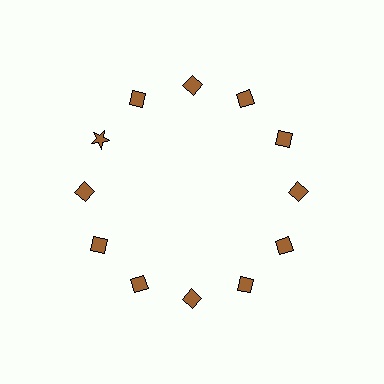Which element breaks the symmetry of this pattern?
The brown star at roughly the 10 o'clock position breaks the symmetry. All other shapes are brown diamonds.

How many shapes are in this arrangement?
There are 12 shapes arranged in a ring pattern.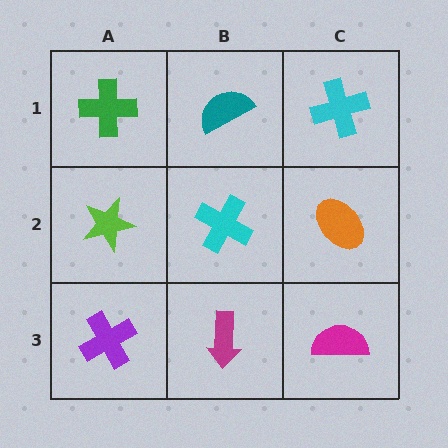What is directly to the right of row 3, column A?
A magenta arrow.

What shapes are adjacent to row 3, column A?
A lime star (row 2, column A), a magenta arrow (row 3, column B).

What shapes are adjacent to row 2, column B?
A teal semicircle (row 1, column B), a magenta arrow (row 3, column B), a lime star (row 2, column A), an orange ellipse (row 2, column C).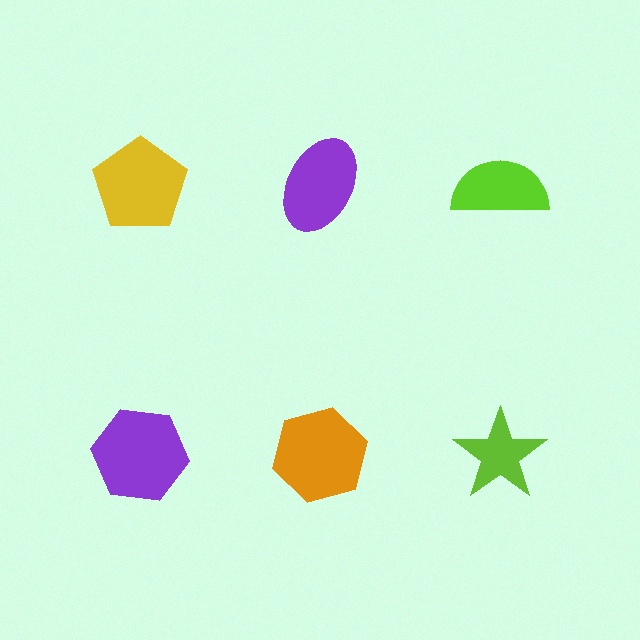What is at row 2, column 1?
A purple hexagon.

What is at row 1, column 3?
A lime semicircle.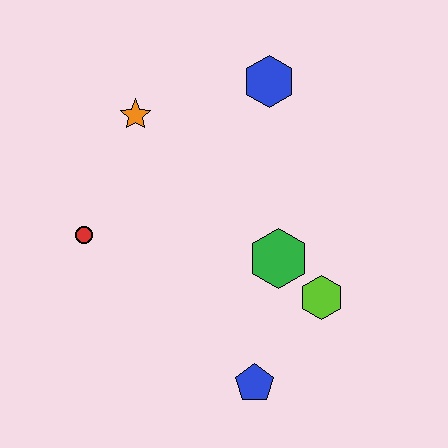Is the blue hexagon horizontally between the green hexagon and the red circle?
Yes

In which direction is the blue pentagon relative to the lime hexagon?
The blue pentagon is below the lime hexagon.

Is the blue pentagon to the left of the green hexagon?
Yes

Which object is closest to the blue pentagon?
The lime hexagon is closest to the blue pentagon.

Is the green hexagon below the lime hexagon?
No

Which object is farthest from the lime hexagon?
The orange star is farthest from the lime hexagon.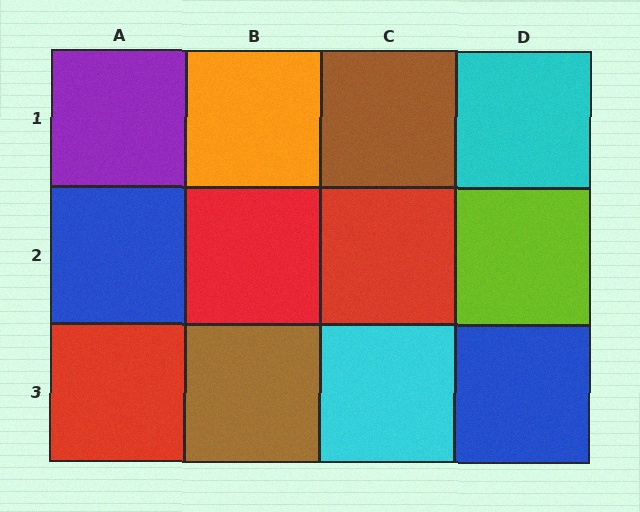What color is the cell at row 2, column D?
Lime.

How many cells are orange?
1 cell is orange.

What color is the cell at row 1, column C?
Brown.